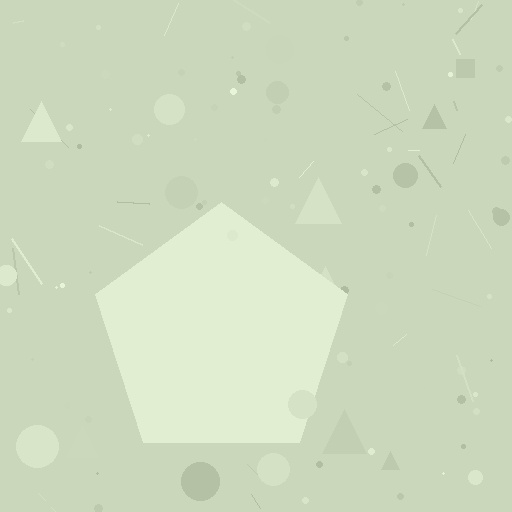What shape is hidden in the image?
A pentagon is hidden in the image.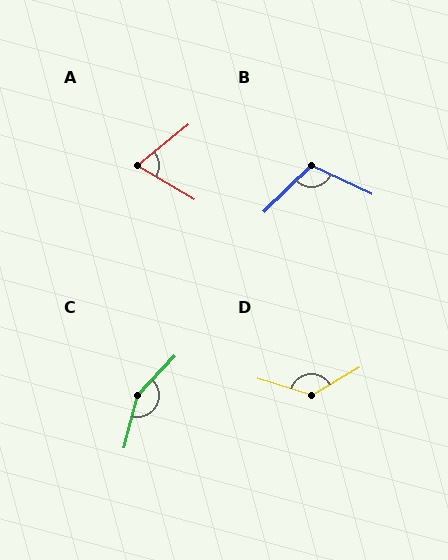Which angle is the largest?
C, at approximately 151 degrees.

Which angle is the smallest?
A, at approximately 69 degrees.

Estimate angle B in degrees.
Approximately 110 degrees.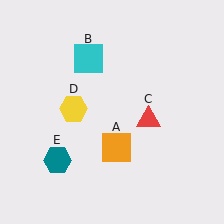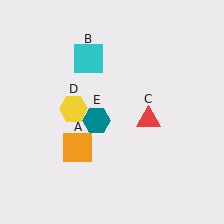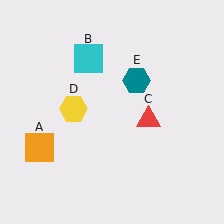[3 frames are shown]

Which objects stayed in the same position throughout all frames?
Cyan square (object B) and red triangle (object C) and yellow hexagon (object D) remained stationary.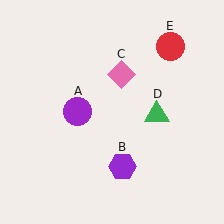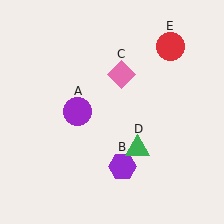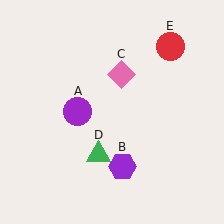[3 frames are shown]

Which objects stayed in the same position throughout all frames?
Purple circle (object A) and purple hexagon (object B) and pink diamond (object C) and red circle (object E) remained stationary.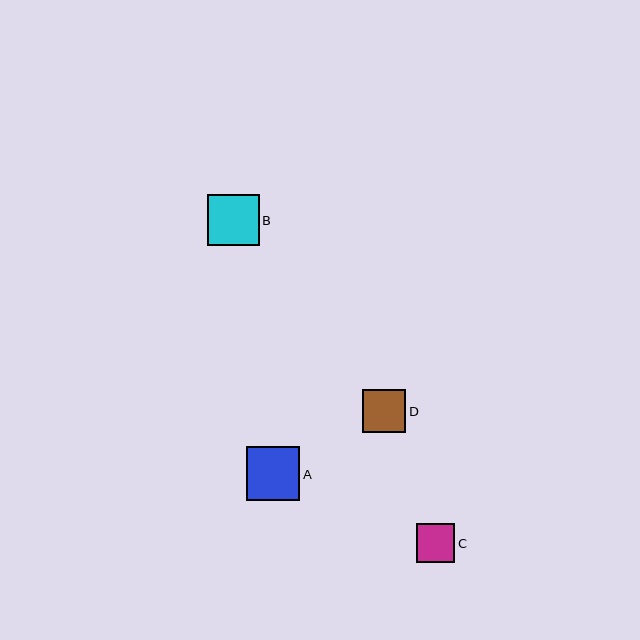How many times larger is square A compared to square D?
Square A is approximately 1.2 times the size of square D.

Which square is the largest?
Square A is the largest with a size of approximately 54 pixels.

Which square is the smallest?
Square C is the smallest with a size of approximately 39 pixels.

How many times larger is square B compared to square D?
Square B is approximately 1.2 times the size of square D.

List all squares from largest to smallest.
From largest to smallest: A, B, D, C.